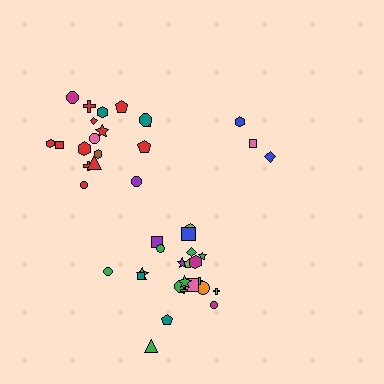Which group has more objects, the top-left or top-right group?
The top-left group.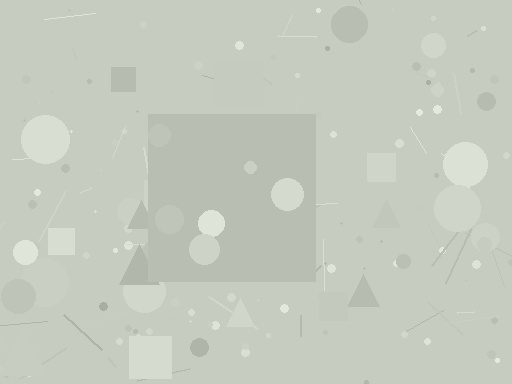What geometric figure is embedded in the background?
A square is embedded in the background.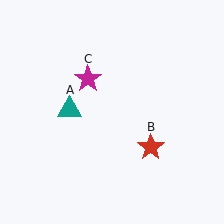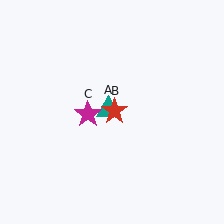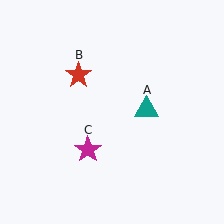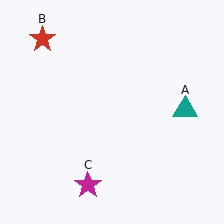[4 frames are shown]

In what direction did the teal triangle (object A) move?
The teal triangle (object A) moved right.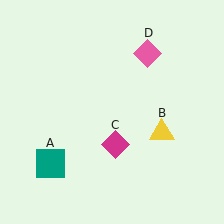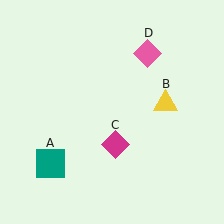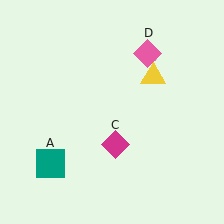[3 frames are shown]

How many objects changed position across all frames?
1 object changed position: yellow triangle (object B).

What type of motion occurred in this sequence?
The yellow triangle (object B) rotated counterclockwise around the center of the scene.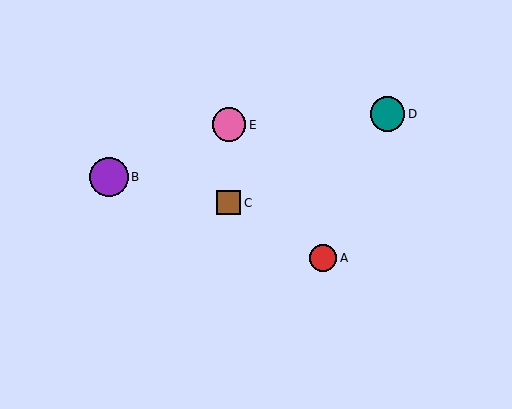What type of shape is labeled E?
Shape E is a pink circle.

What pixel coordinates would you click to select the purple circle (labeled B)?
Click at (109, 177) to select the purple circle B.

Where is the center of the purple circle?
The center of the purple circle is at (109, 177).